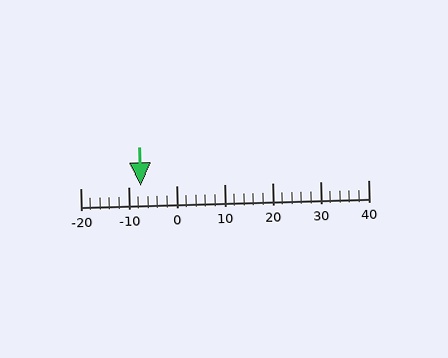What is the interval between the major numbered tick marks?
The major tick marks are spaced 10 units apart.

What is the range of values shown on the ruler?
The ruler shows values from -20 to 40.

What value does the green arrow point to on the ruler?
The green arrow points to approximately -7.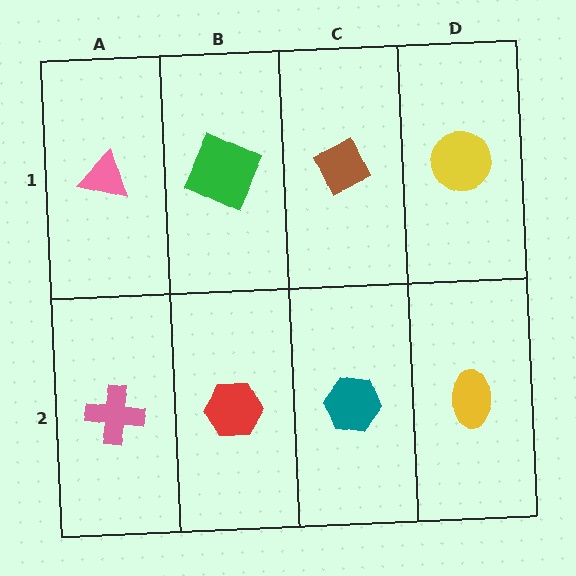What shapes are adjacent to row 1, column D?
A yellow ellipse (row 2, column D), a brown diamond (row 1, column C).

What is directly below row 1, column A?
A pink cross.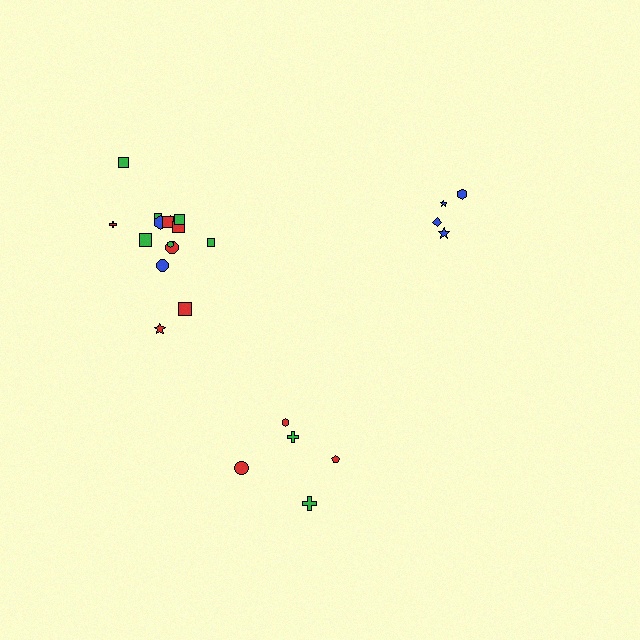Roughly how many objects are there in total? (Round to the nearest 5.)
Roughly 25 objects in total.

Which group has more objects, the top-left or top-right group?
The top-left group.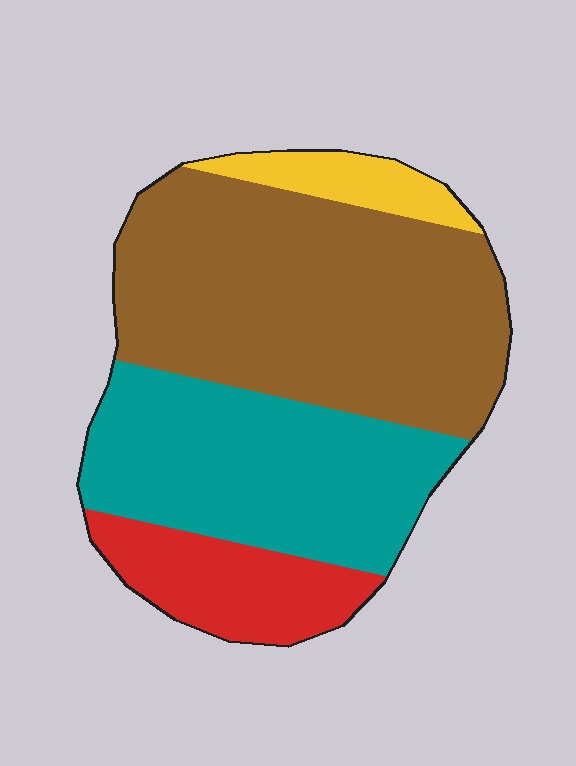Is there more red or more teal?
Teal.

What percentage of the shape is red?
Red covers 14% of the shape.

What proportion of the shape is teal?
Teal takes up about one third (1/3) of the shape.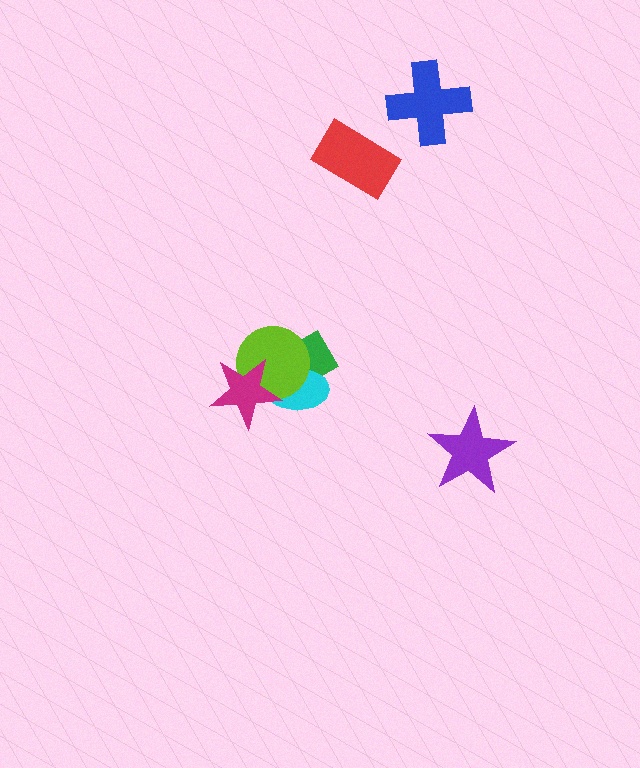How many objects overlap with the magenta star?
2 objects overlap with the magenta star.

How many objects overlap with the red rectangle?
0 objects overlap with the red rectangle.